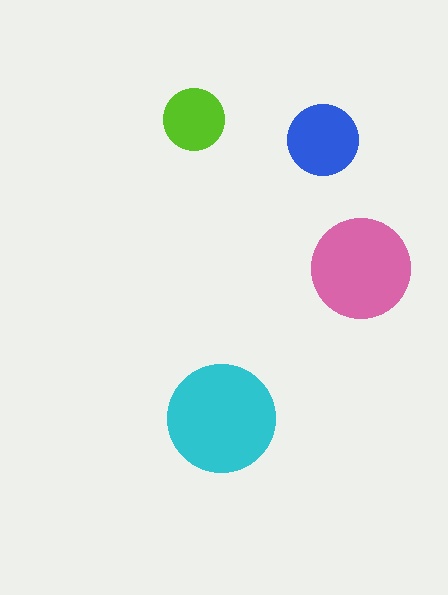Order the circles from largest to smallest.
the cyan one, the pink one, the blue one, the lime one.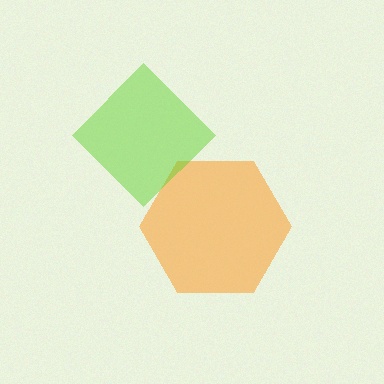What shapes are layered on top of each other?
The layered shapes are: an orange hexagon, a lime diamond.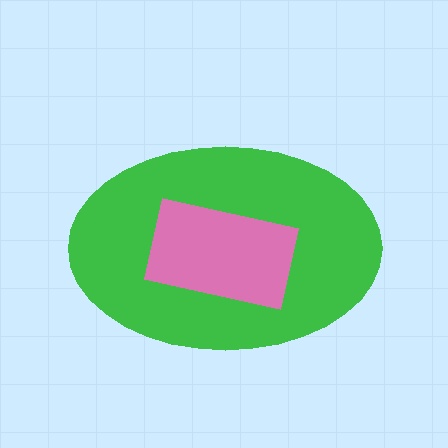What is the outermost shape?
The green ellipse.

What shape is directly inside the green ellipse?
The pink rectangle.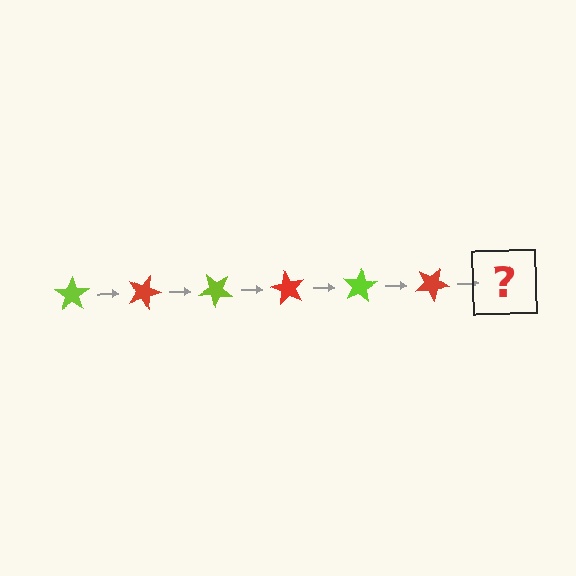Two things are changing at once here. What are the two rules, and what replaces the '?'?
The two rules are that it rotates 20 degrees each step and the color cycles through lime and red. The '?' should be a lime star, rotated 120 degrees from the start.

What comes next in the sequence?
The next element should be a lime star, rotated 120 degrees from the start.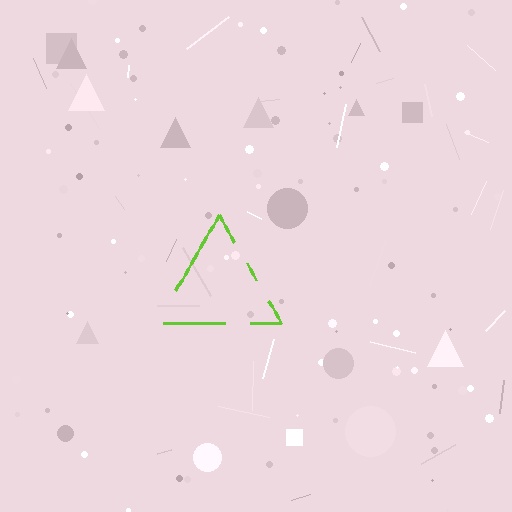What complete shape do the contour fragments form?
The contour fragments form a triangle.